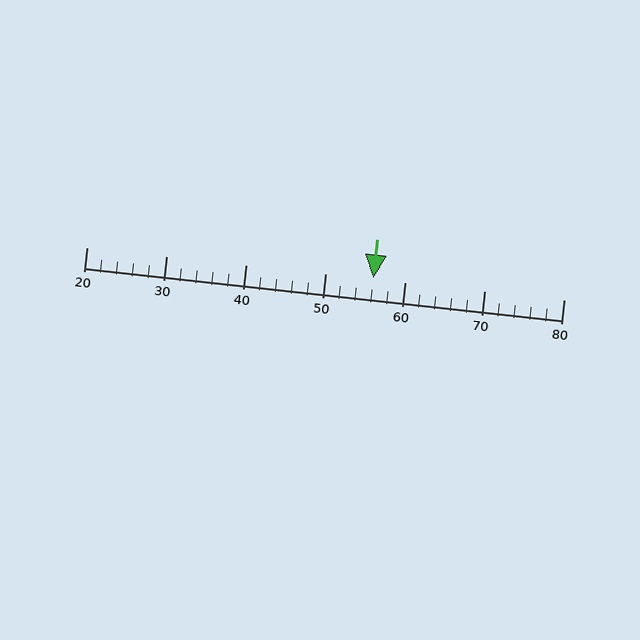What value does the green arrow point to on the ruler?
The green arrow points to approximately 56.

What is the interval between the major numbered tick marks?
The major tick marks are spaced 10 units apart.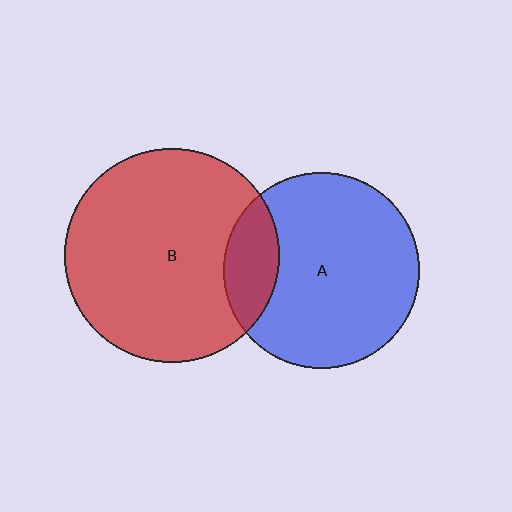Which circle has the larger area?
Circle B (red).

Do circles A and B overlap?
Yes.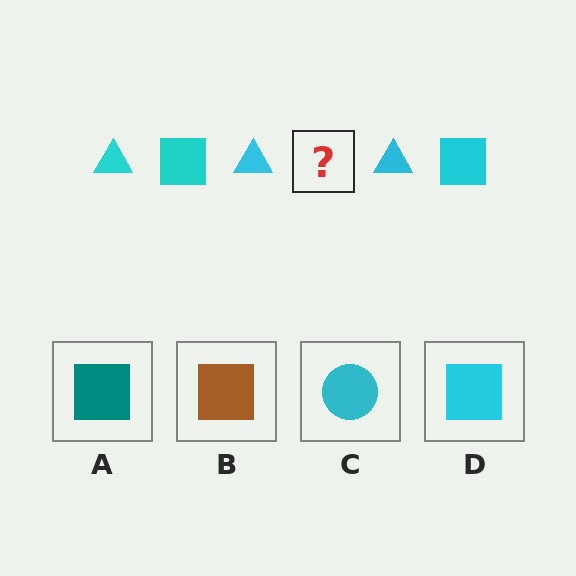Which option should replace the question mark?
Option D.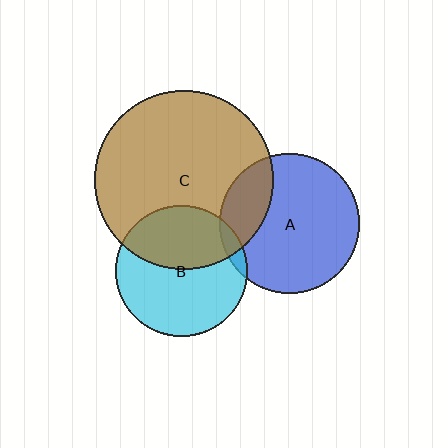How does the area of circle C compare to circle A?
Approximately 1.6 times.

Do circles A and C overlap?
Yes.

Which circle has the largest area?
Circle C (brown).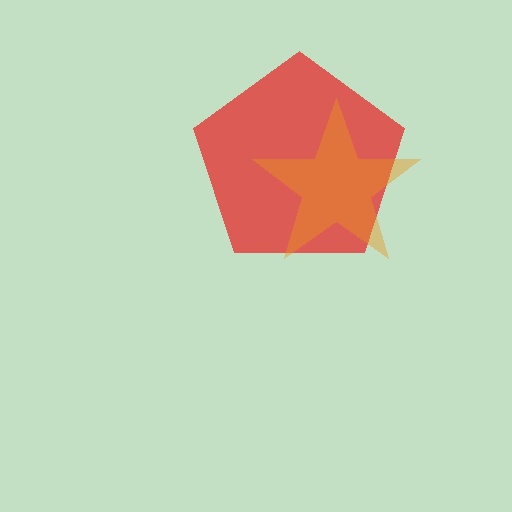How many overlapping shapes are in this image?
There are 2 overlapping shapes in the image.